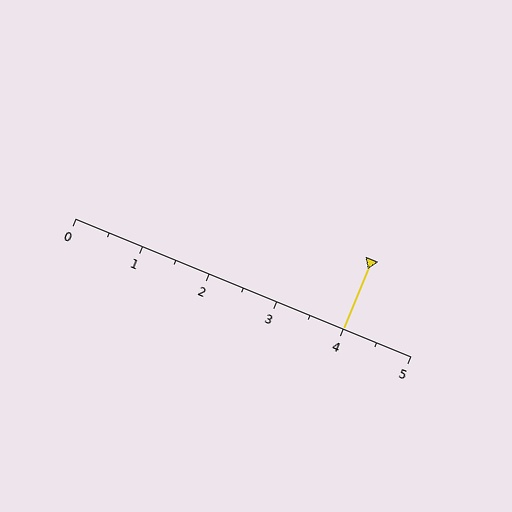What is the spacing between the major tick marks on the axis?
The major ticks are spaced 1 apart.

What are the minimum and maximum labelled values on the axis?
The axis runs from 0 to 5.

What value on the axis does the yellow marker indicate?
The marker indicates approximately 4.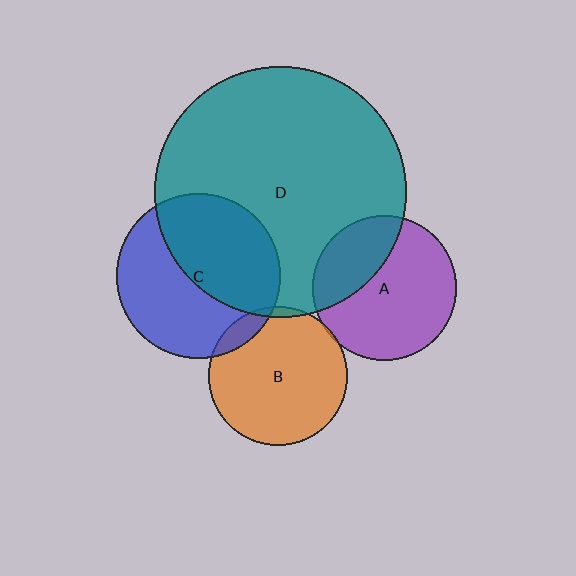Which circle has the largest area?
Circle D (teal).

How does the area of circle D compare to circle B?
Approximately 3.3 times.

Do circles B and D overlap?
Yes.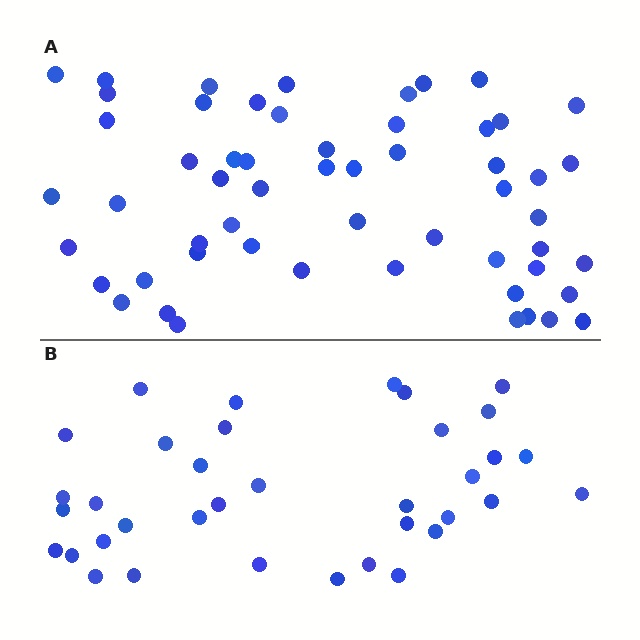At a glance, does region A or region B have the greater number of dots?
Region A (the top region) has more dots.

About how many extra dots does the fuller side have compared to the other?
Region A has approximately 20 more dots than region B.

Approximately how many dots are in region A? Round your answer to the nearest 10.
About 60 dots. (The exact count is 56, which rounds to 60.)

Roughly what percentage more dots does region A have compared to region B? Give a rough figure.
About 55% more.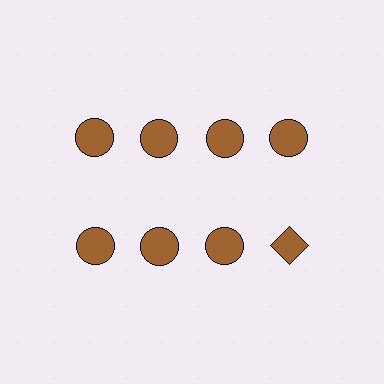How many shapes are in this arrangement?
There are 8 shapes arranged in a grid pattern.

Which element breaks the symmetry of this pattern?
The brown diamond in the second row, second from right column breaks the symmetry. All other shapes are brown circles.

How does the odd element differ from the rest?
It has a different shape: diamond instead of circle.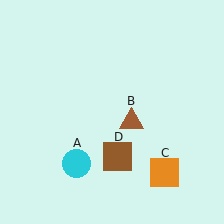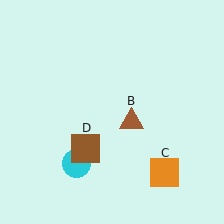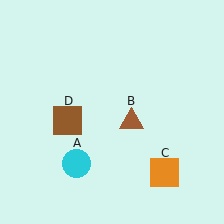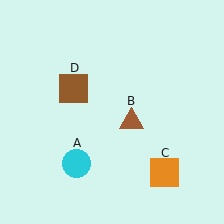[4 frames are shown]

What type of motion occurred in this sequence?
The brown square (object D) rotated clockwise around the center of the scene.